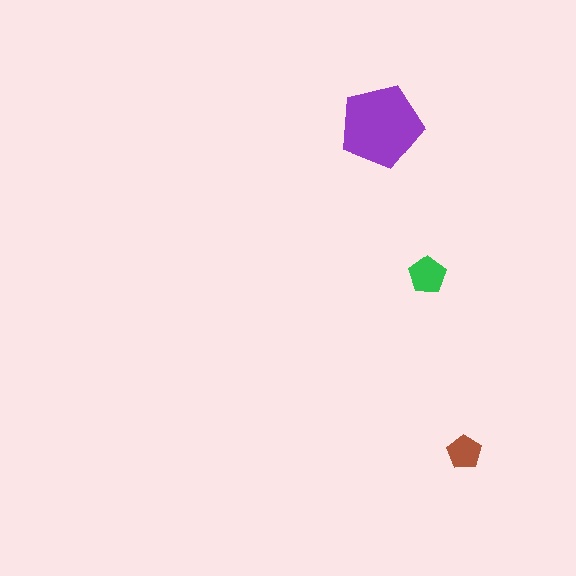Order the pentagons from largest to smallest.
the purple one, the green one, the brown one.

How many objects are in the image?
There are 3 objects in the image.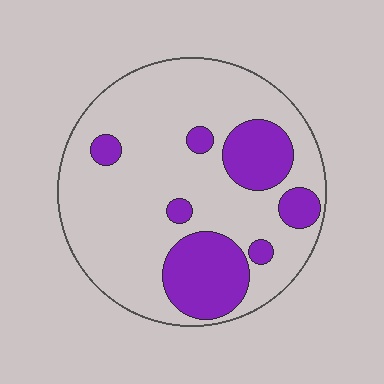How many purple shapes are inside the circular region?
7.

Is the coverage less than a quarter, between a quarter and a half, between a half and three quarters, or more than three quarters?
Less than a quarter.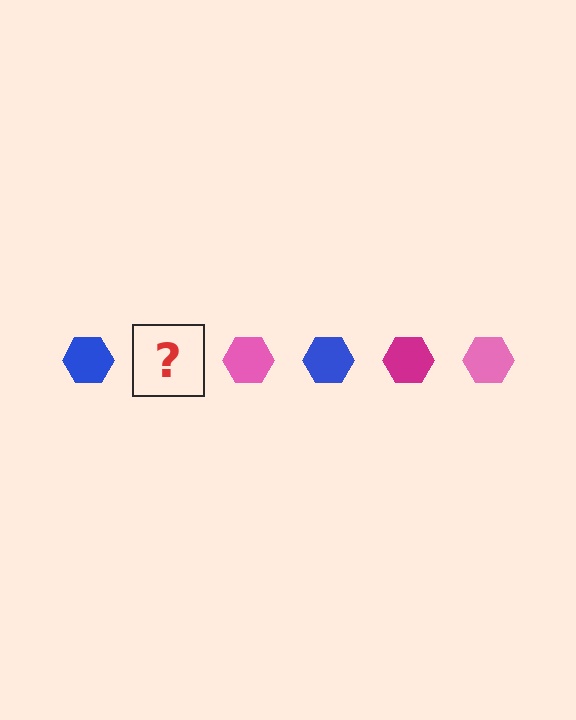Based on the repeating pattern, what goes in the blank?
The blank should be a magenta hexagon.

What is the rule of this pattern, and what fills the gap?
The rule is that the pattern cycles through blue, magenta, pink hexagons. The gap should be filled with a magenta hexagon.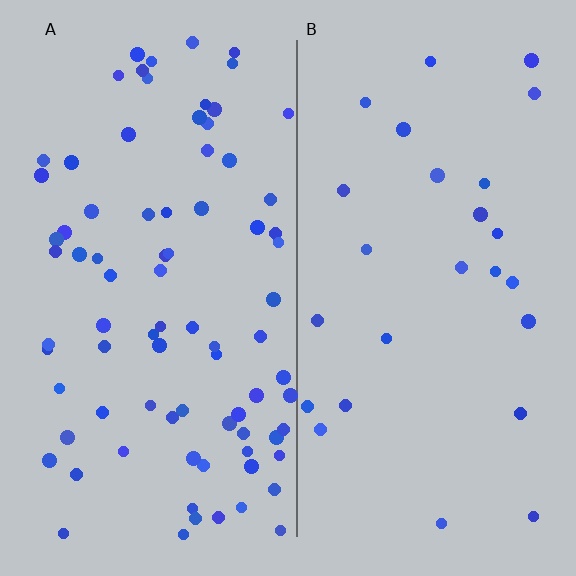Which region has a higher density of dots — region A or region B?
A (the left).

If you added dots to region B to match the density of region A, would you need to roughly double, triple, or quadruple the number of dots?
Approximately triple.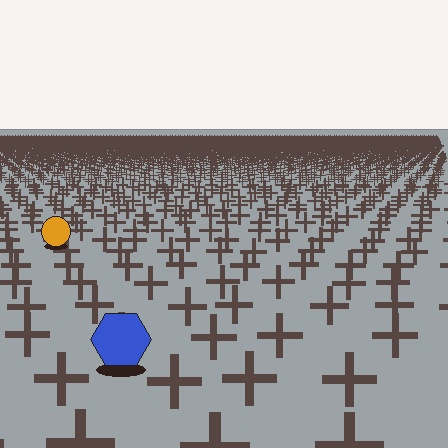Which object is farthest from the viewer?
The orange circle is farthest from the viewer. It appears smaller and the ground texture around it is denser.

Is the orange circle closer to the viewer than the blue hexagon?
No. The blue hexagon is closer — you can tell from the texture gradient: the ground texture is coarser near it.